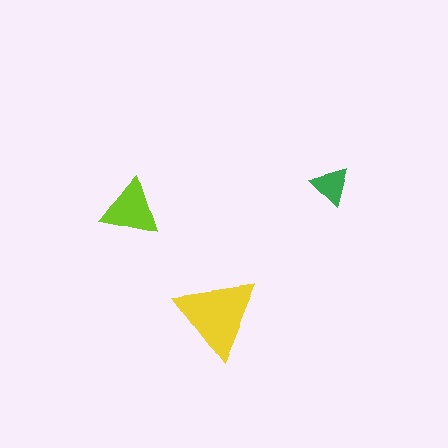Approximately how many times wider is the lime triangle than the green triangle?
About 1.5 times wider.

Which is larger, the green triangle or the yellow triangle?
The yellow one.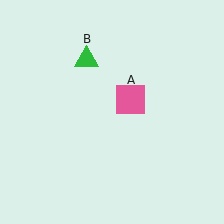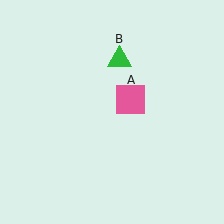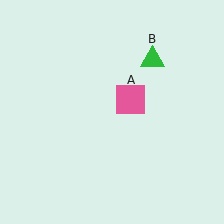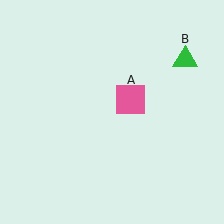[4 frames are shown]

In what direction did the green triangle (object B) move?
The green triangle (object B) moved right.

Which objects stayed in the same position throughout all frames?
Pink square (object A) remained stationary.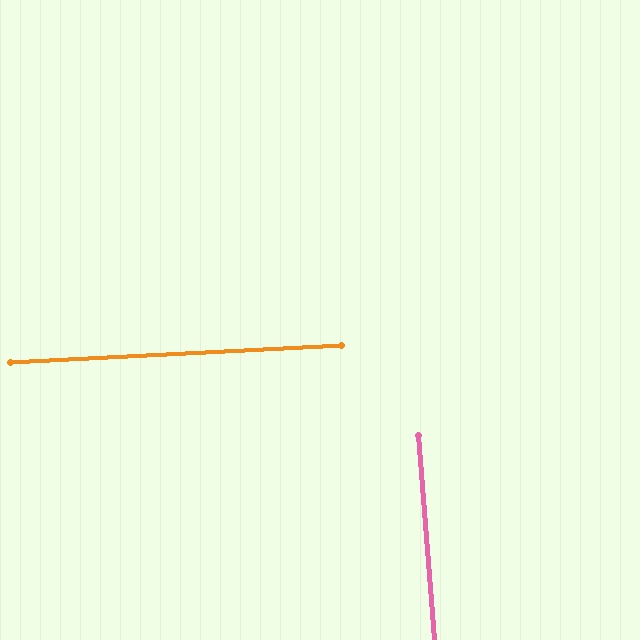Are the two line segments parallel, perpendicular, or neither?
Perpendicular — they meet at approximately 88°.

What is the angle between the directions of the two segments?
Approximately 88 degrees.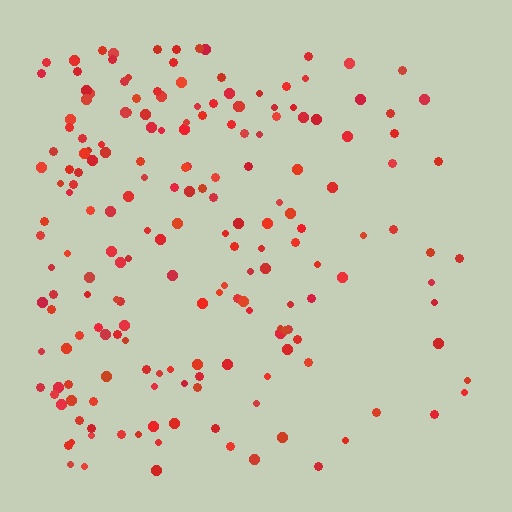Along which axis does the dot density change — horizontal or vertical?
Horizontal.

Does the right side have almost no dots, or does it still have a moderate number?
Still a moderate number, just noticeably fewer than the left.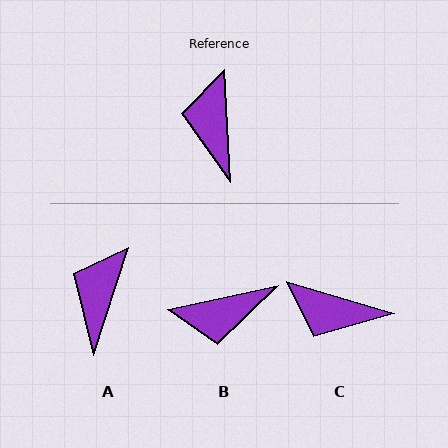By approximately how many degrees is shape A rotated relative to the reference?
Approximately 21 degrees clockwise.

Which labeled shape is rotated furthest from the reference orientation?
B, about 99 degrees away.